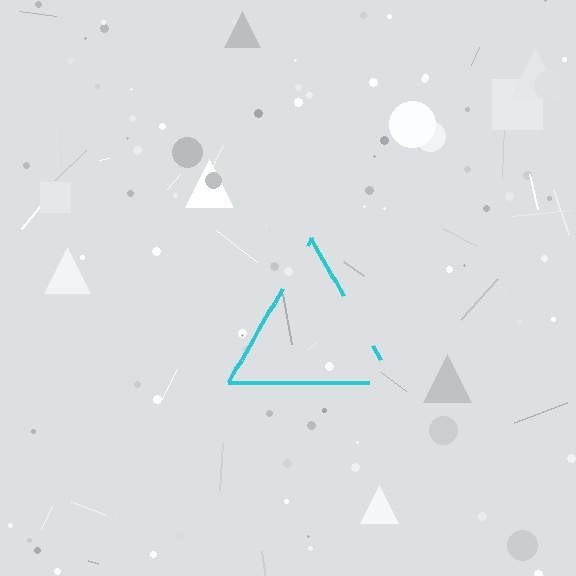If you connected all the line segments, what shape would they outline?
They would outline a triangle.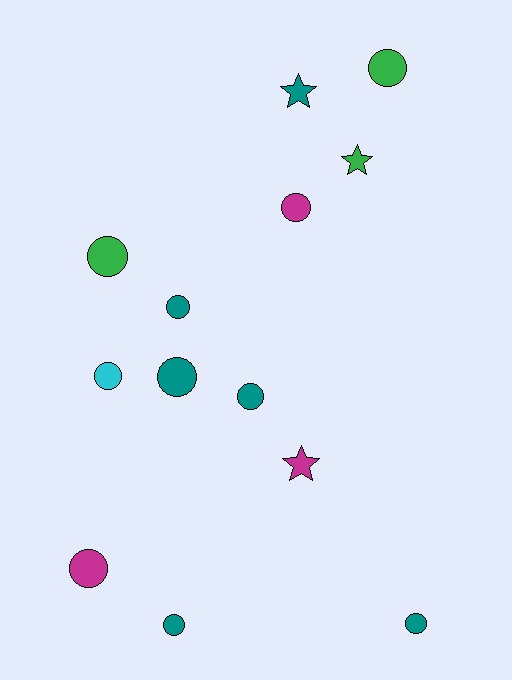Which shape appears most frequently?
Circle, with 10 objects.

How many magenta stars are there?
There is 1 magenta star.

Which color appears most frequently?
Teal, with 6 objects.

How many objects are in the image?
There are 13 objects.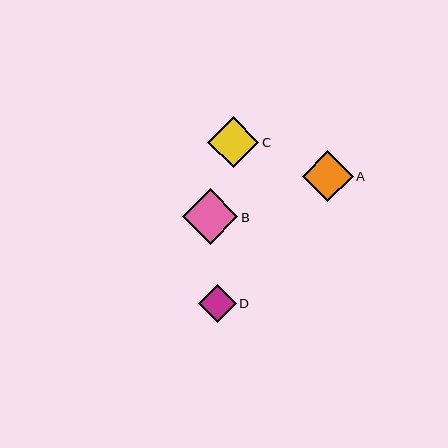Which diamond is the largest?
Diamond B is the largest with a size of approximately 56 pixels.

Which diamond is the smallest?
Diamond D is the smallest with a size of approximately 38 pixels.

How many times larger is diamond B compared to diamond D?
Diamond B is approximately 1.5 times the size of diamond D.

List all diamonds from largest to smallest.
From largest to smallest: B, A, C, D.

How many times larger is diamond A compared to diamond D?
Diamond A is approximately 1.3 times the size of diamond D.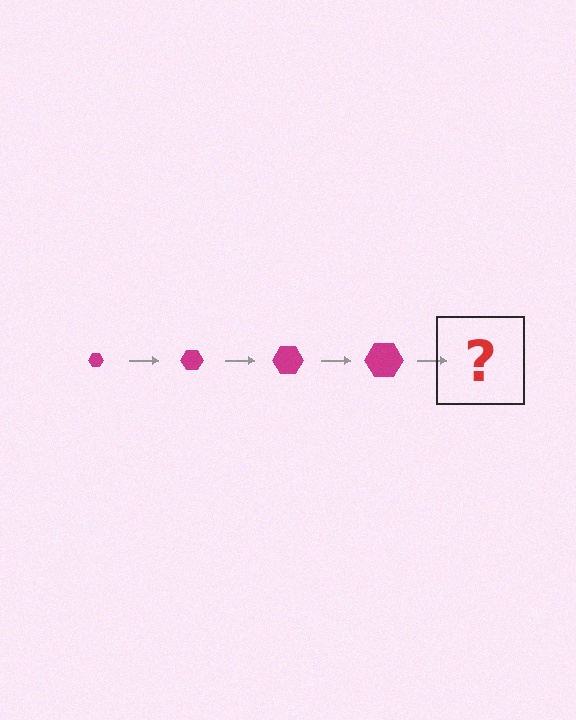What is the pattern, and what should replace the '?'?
The pattern is that the hexagon gets progressively larger each step. The '?' should be a magenta hexagon, larger than the previous one.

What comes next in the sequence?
The next element should be a magenta hexagon, larger than the previous one.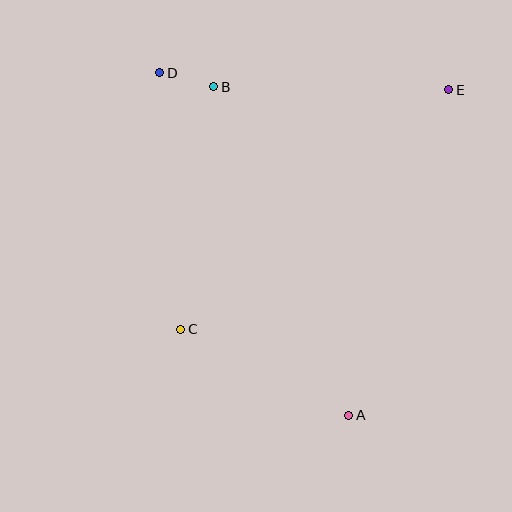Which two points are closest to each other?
Points B and D are closest to each other.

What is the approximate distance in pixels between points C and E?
The distance between C and E is approximately 359 pixels.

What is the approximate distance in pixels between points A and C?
The distance between A and C is approximately 189 pixels.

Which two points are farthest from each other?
Points A and D are farthest from each other.